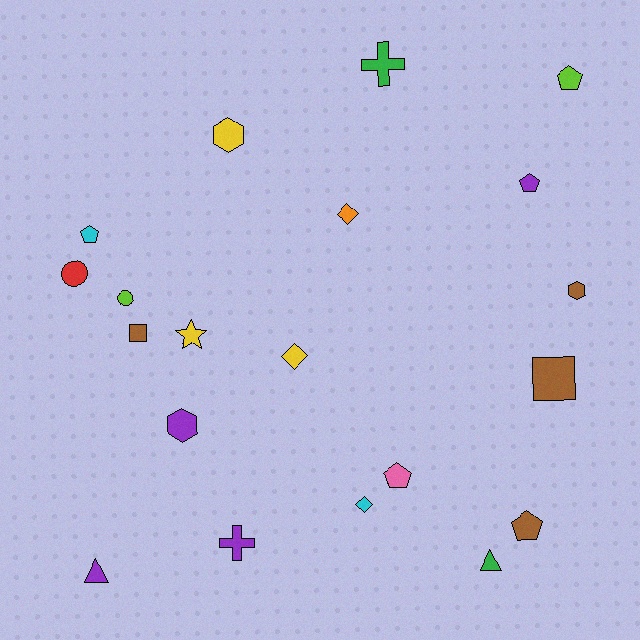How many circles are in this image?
There are 2 circles.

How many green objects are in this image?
There are 2 green objects.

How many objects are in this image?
There are 20 objects.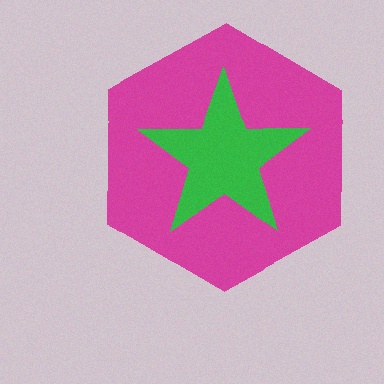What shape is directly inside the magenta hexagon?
The green star.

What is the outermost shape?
The magenta hexagon.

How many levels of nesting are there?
2.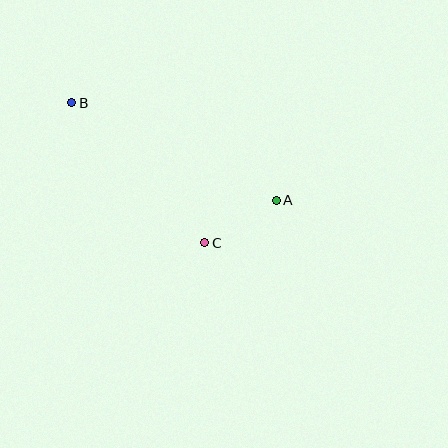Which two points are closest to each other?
Points A and C are closest to each other.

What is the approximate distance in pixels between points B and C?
The distance between B and C is approximately 193 pixels.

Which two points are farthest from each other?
Points A and B are farthest from each other.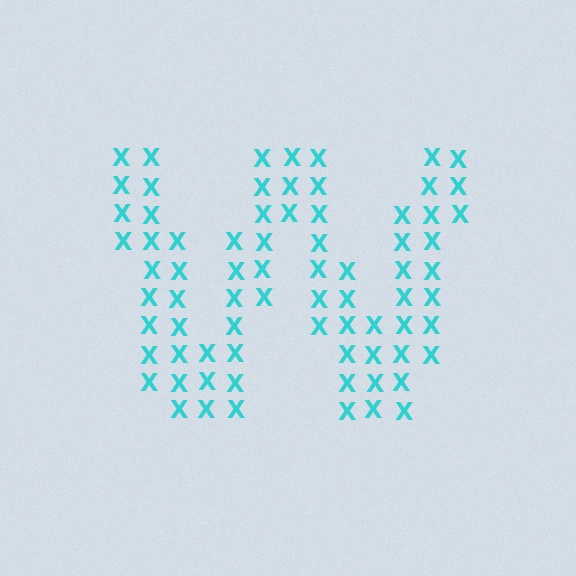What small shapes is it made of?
It is made of small letter X's.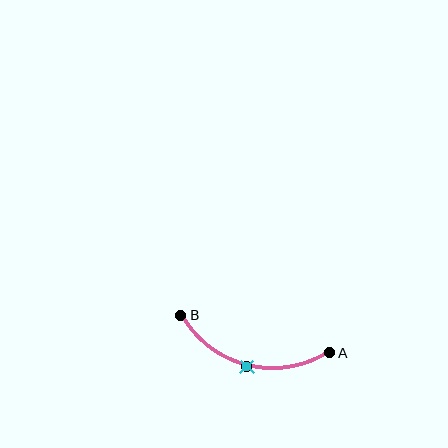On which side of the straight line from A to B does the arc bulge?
The arc bulges below the straight line connecting A and B.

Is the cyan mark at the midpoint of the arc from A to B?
Yes. The cyan mark lies on the arc at equal arc-length from both A and B — it is the arc midpoint.